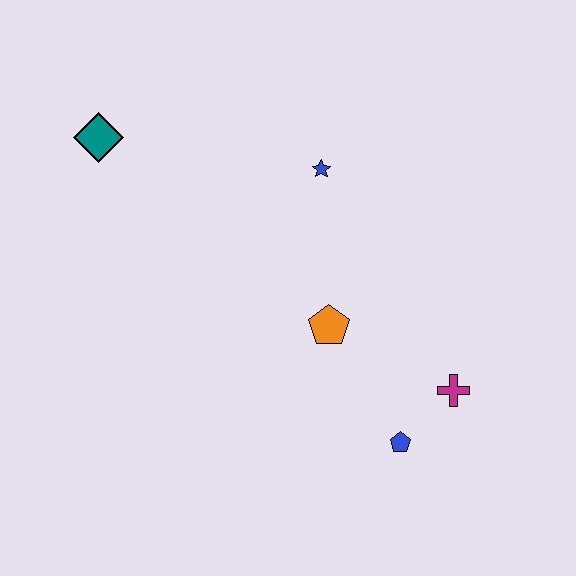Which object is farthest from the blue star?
The blue pentagon is farthest from the blue star.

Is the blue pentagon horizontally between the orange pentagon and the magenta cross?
Yes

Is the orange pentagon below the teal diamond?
Yes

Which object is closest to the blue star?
The orange pentagon is closest to the blue star.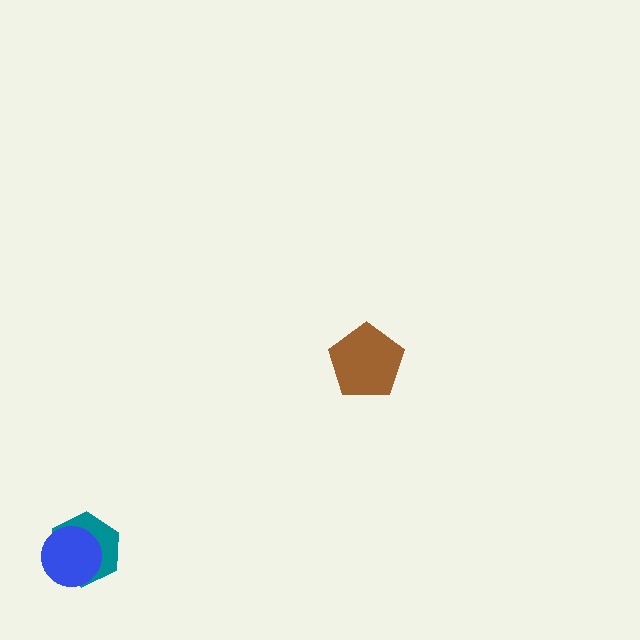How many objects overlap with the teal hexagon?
1 object overlaps with the teal hexagon.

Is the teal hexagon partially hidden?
Yes, it is partially covered by another shape.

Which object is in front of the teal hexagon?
The blue circle is in front of the teal hexagon.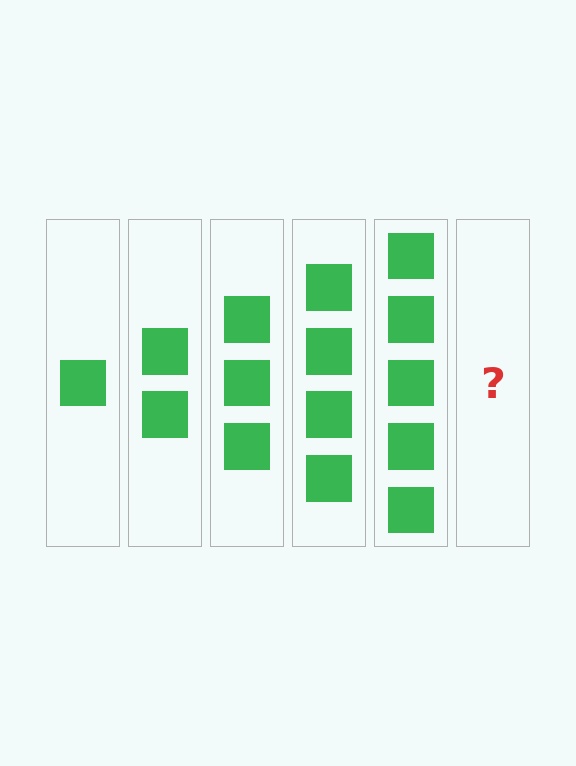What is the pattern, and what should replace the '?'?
The pattern is that each step adds one more square. The '?' should be 6 squares.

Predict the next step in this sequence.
The next step is 6 squares.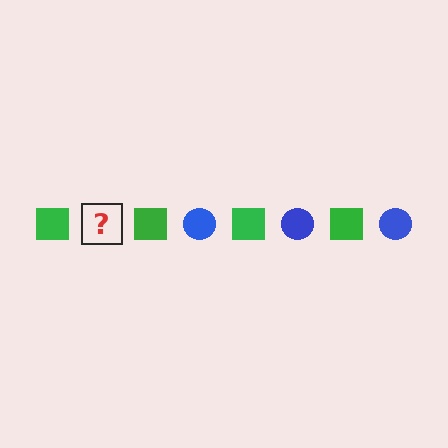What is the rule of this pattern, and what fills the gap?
The rule is that the pattern alternates between green square and blue circle. The gap should be filled with a blue circle.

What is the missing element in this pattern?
The missing element is a blue circle.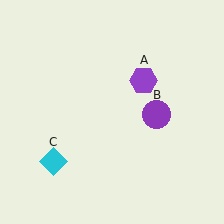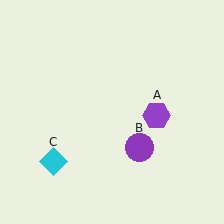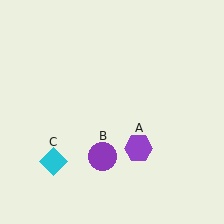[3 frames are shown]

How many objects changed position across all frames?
2 objects changed position: purple hexagon (object A), purple circle (object B).